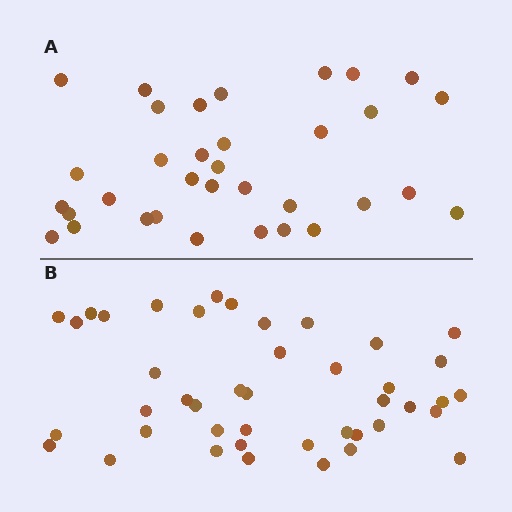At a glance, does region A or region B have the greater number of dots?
Region B (the bottom region) has more dots.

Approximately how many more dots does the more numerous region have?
Region B has roughly 8 or so more dots than region A.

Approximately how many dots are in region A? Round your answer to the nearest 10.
About 30 dots. (The exact count is 34, which rounds to 30.)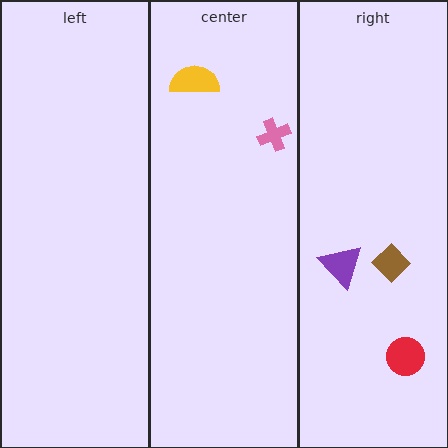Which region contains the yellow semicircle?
The center region.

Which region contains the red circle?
The right region.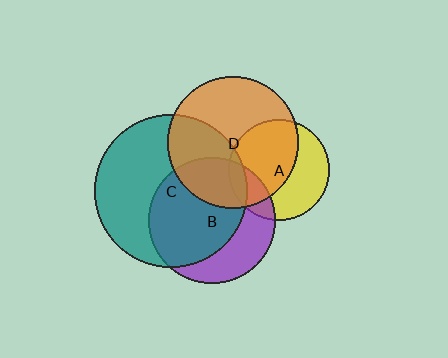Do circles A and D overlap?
Yes.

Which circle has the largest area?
Circle C (teal).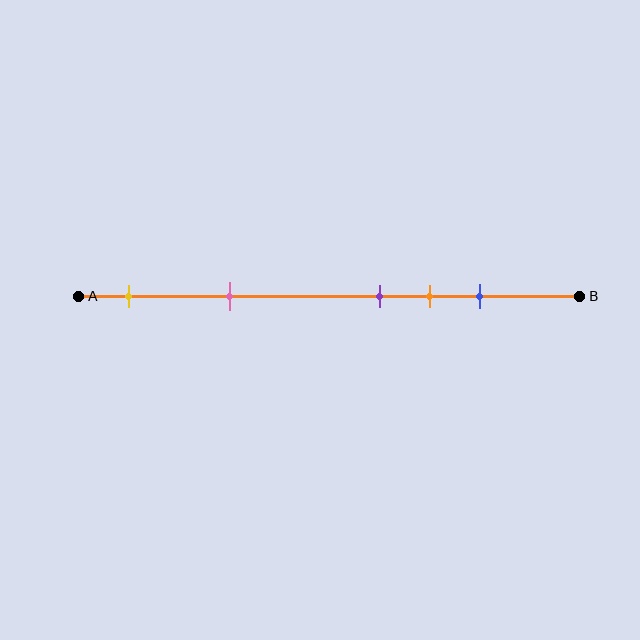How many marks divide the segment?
There are 5 marks dividing the segment.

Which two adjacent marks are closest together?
The purple and orange marks are the closest adjacent pair.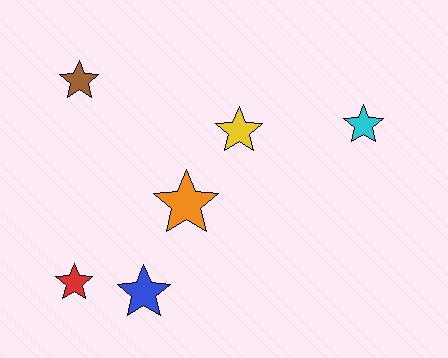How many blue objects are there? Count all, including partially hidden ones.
There is 1 blue object.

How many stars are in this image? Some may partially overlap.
There are 6 stars.